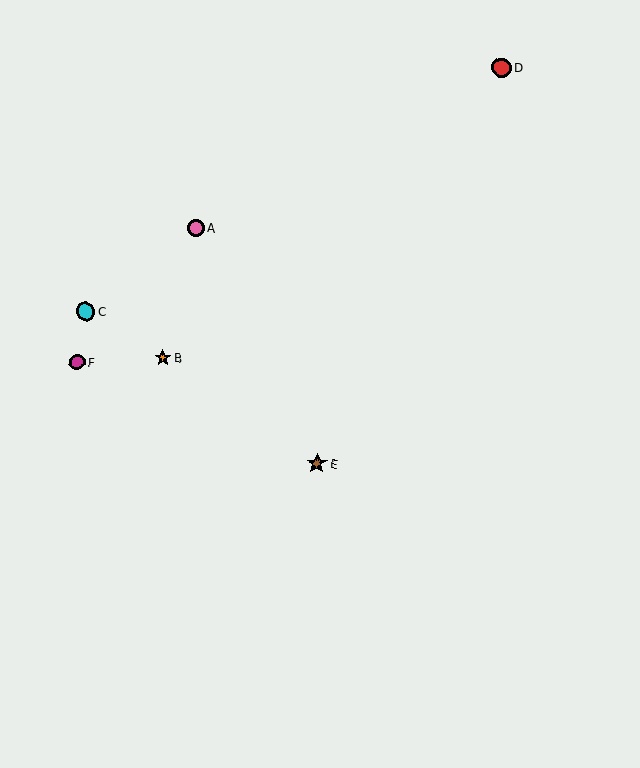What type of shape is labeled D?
Shape D is a red circle.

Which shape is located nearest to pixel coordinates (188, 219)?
The pink circle (labeled A) at (196, 228) is nearest to that location.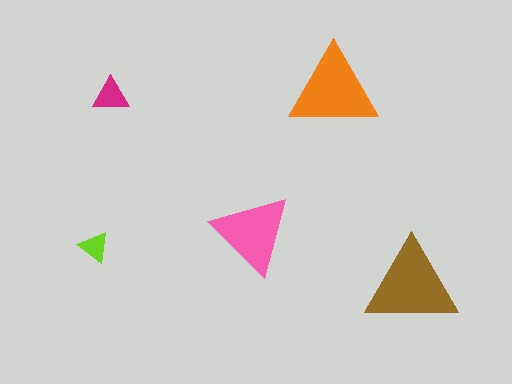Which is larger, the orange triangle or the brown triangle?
The brown one.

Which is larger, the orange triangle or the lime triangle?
The orange one.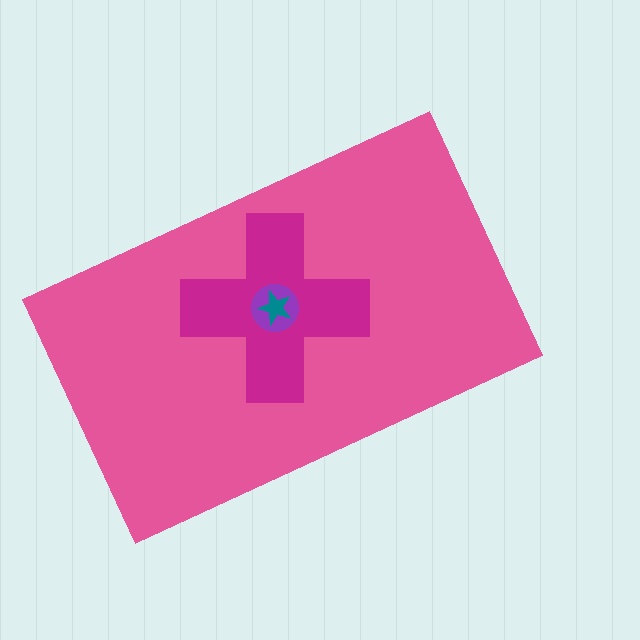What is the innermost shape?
The teal star.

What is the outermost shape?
The pink rectangle.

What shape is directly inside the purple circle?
The teal star.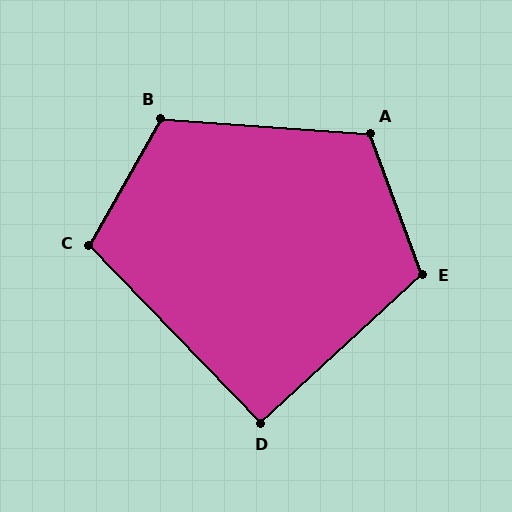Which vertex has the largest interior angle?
B, at approximately 115 degrees.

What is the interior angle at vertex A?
Approximately 114 degrees (obtuse).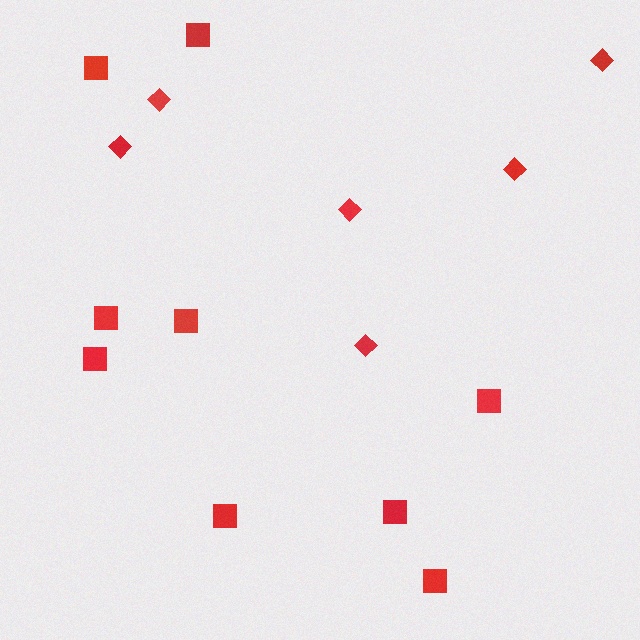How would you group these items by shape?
There are 2 groups: one group of diamonds (6) and one group of squares (9).